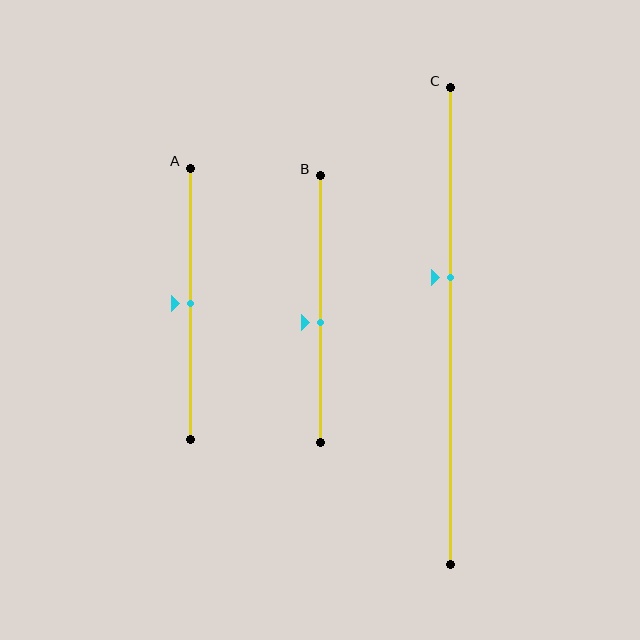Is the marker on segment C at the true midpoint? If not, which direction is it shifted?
No, the marker on segment C is shifted upward by about 10% of the segment length.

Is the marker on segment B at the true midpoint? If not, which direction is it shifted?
No, the marker on segment B is shifted downward by about 5% of the segment length.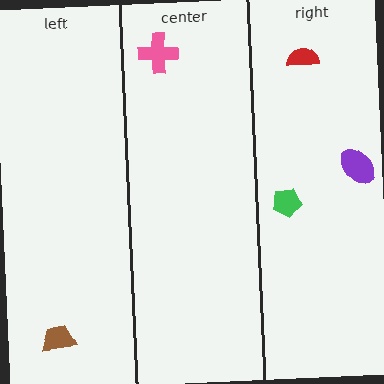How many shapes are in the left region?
1.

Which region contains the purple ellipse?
The right region.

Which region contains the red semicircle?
The right region.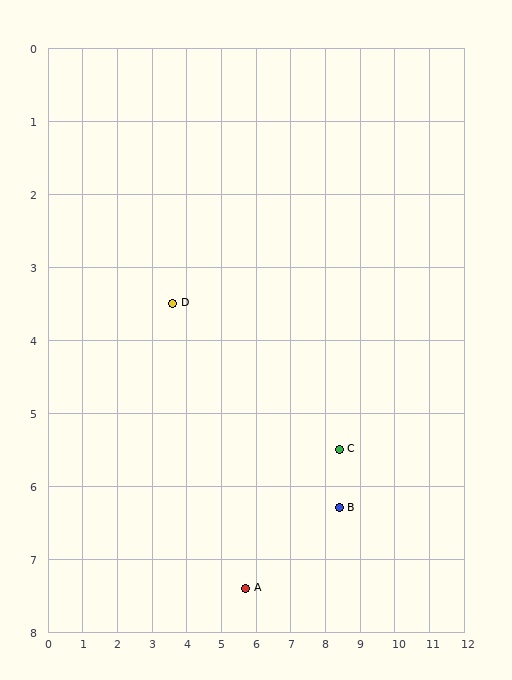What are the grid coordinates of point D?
Point D is at approximately (3.6, 3.5).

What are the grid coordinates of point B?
Point B is at approximately (8.4, 6.3).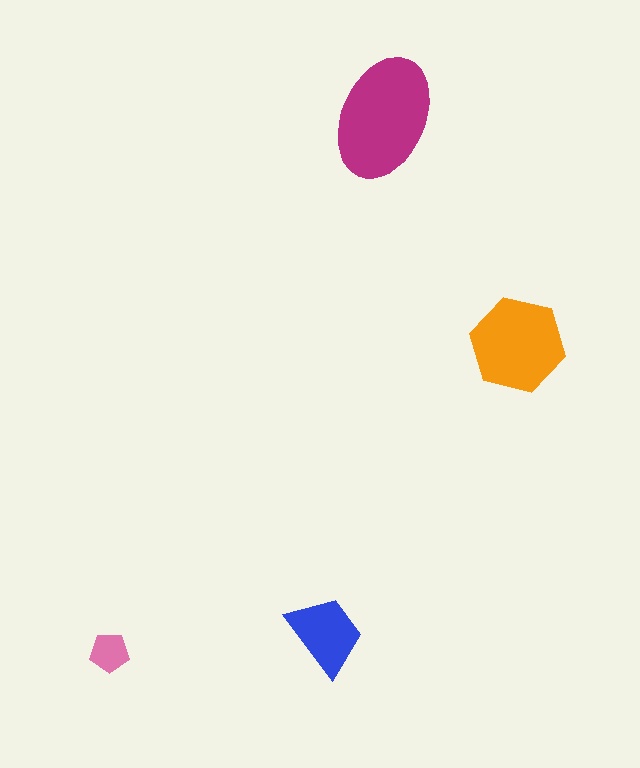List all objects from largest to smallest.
The magenta ellipse, the orange hexagon, the blue trapezoid, the pink pentagon.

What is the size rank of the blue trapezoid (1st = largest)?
3rd.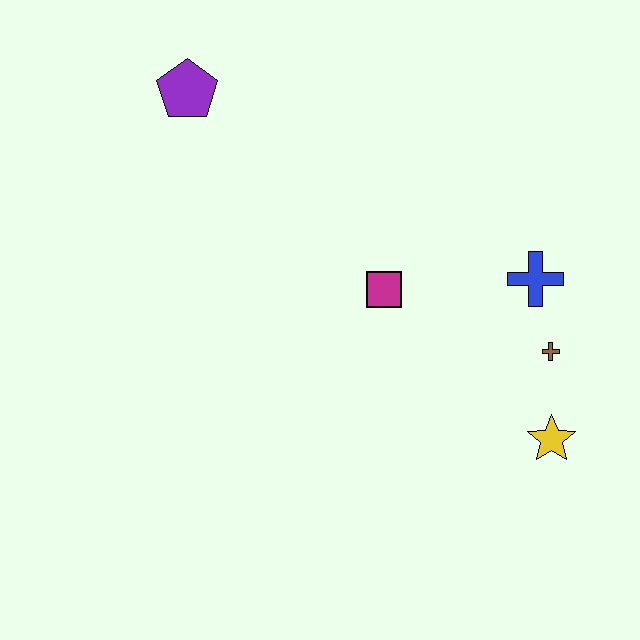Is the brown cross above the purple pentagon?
No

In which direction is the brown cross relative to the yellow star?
The brown cross is above the yellow star.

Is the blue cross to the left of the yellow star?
Yes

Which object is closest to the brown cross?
The blue cross is closest to the brown cross.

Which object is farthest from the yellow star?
The purple pentagon is farthest from the yellow star.